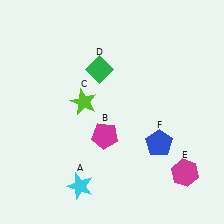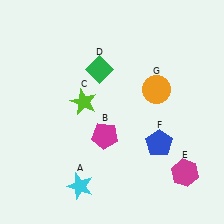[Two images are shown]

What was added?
An orange circle (G) was added in Image 2.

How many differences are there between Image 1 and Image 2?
There is 1 difference between the two images.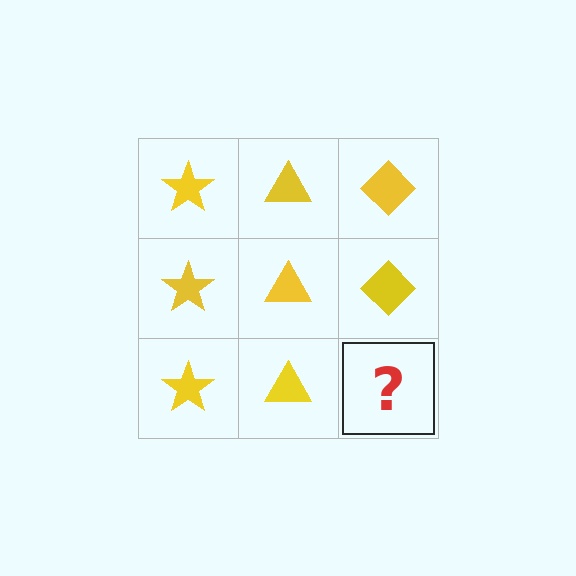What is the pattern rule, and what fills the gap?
The rule is that each column has a consistent shape. The gap should be filled with a yellow diamond.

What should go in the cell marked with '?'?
The missing cell should contain a yellow diamond.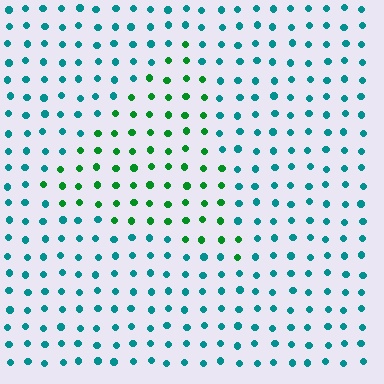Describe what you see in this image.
The image is filled with small teal elements in a uniform arrangement. A triangle-shaped region is visible where the elements are tinted to a slightly different hue, forming a subtle color boundary.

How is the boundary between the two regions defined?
The boundary is defined purely by a slight shift in hue (about 46 degrees). Spacing, size, and orientation are identical on both sides.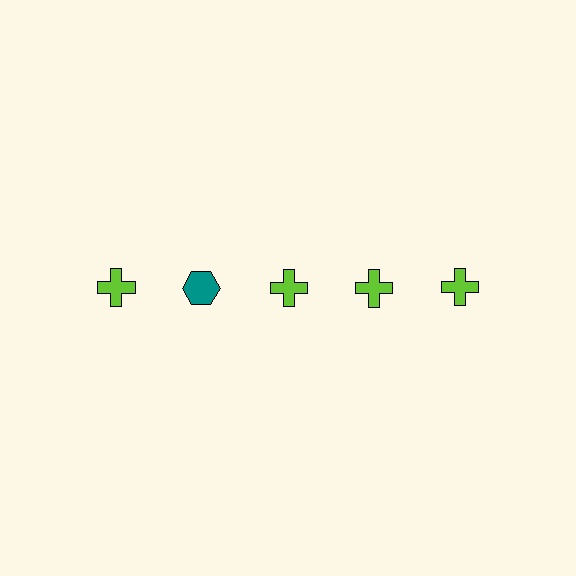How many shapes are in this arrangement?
There are 5 shapes arranged in a grid pattern.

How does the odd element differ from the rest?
It differs in both color (teal instead of lime) and shape (hexagon instead of cross).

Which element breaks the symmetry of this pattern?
The teal hexagon in the top row, second from left column breaks the symmetry. All other shapes are lime crosses.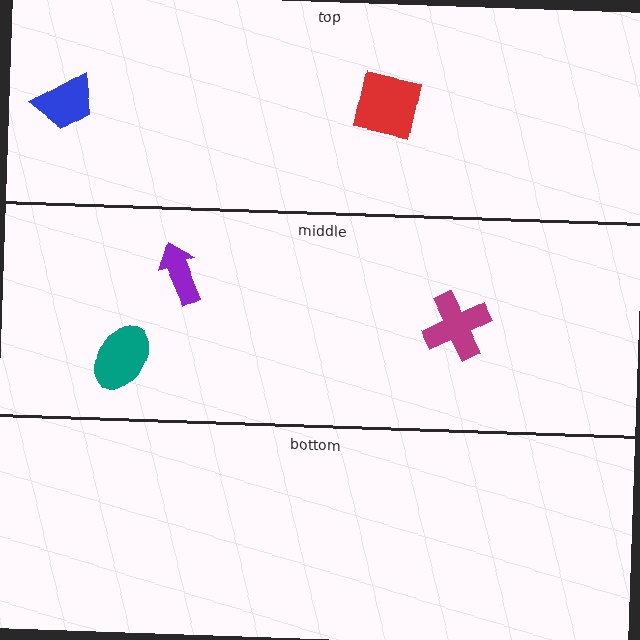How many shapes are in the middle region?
3.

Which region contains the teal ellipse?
The middle region.